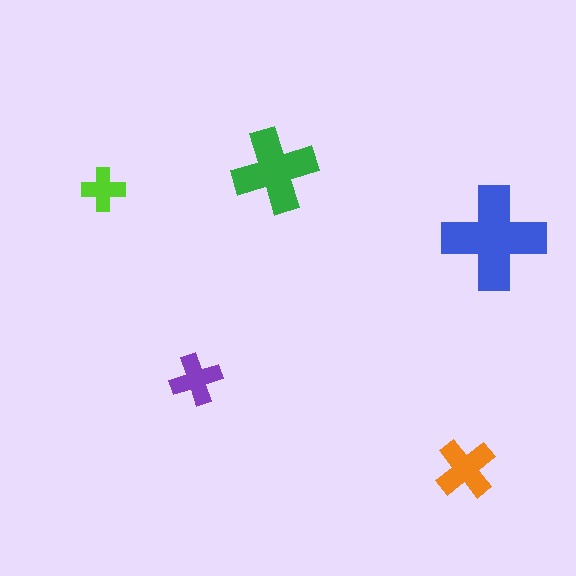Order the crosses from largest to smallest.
the blue one, the green one, the orange one, the purple one, the lime one.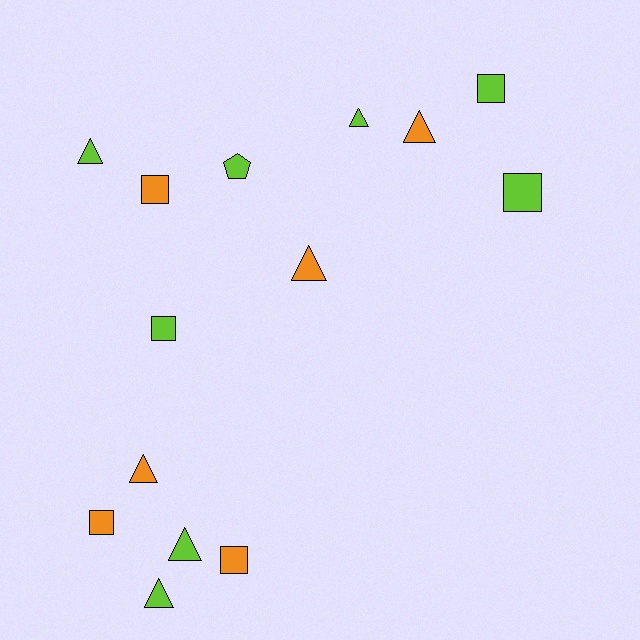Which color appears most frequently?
Lime, with 8 objects.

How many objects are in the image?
There are 14 objects.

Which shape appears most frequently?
Triangle, with 7 objects.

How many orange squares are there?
There are 3 orange squares.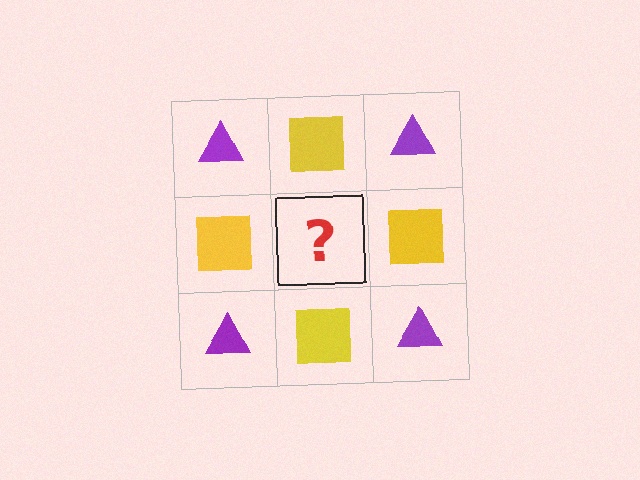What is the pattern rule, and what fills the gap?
The rule is that it alternates purple triangle and yellow square in a checkerboard pattern. The gap should be filled with a purple triangle.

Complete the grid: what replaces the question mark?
The question mark should be replaced with a purple triangle.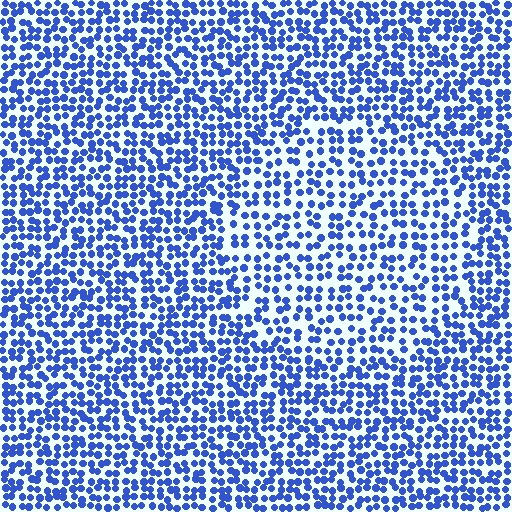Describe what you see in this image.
The image contains small blue elements arranged at two different densities. A circle-shaped region is visible where the elements are less densely packed than the surrounding area.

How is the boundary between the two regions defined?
The boundary is defined by a change in element density (approximately 1.5x ratio). All elements are the same color, size, and shape.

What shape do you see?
I see a circle.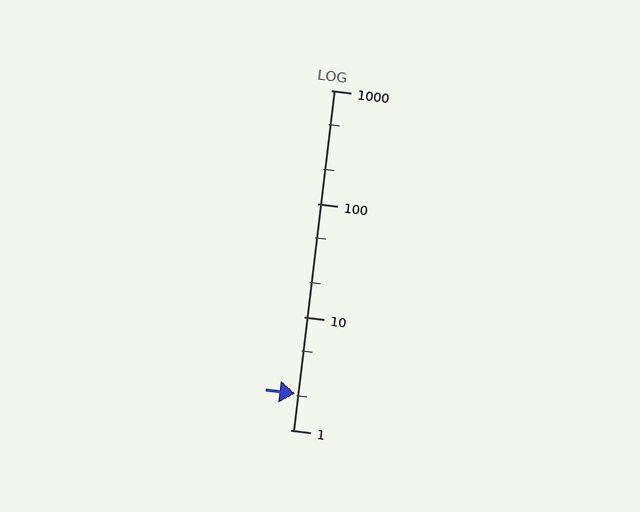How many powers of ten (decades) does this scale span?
The scale spans 3 decades, from 1 to 1000.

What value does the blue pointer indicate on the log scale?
The pointer indicates approximately 2.1.